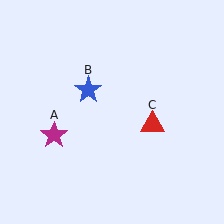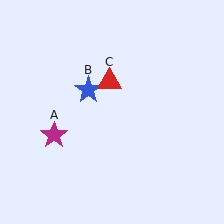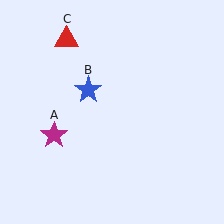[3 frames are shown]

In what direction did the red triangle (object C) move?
The red triangle (object C) moved up and to the left.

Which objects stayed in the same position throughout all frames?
Magenta star (object A) and blue star (object B) remained stationary.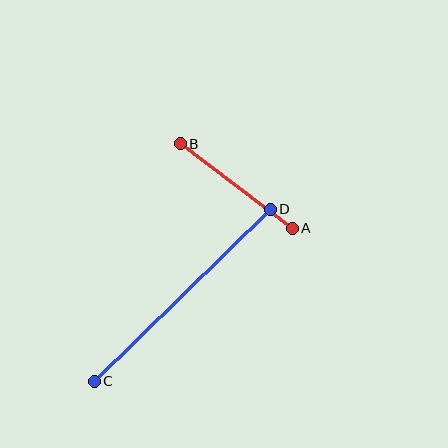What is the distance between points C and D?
The distance is approximately 246 pixels.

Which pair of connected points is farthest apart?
Points C and D are farthest apart.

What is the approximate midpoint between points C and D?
The midpoint is at approximately (182, 295) pixels.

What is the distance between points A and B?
The distance is approximately 140 pixels.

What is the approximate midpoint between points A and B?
The midpoint is at approximately (236, 186) pixels.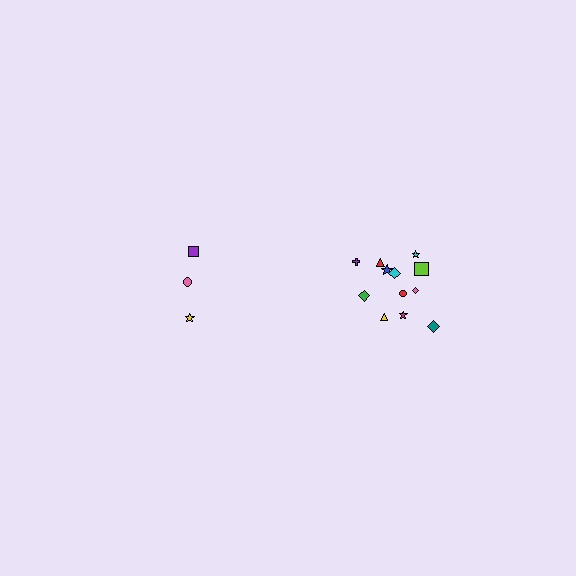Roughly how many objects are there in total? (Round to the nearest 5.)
Roughly 15 objects in total.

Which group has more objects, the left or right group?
The right group.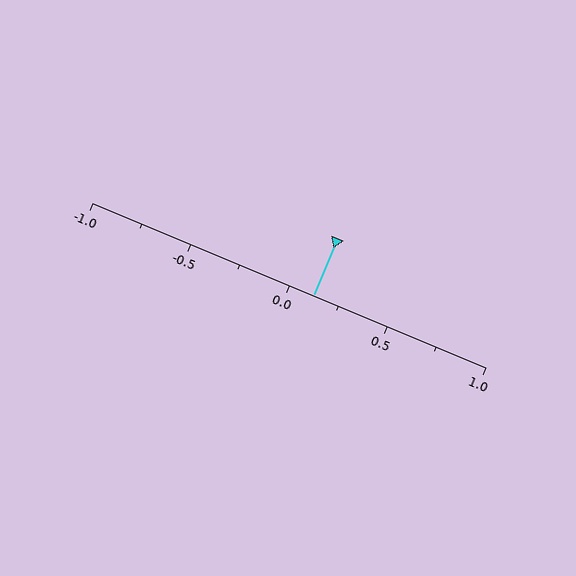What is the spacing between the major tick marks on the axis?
The major ticks are spaced 0.5 apart.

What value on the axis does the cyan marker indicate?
The marker indicates approximately 0.12.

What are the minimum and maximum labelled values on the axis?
The axis runs from -1.0 to 1.0.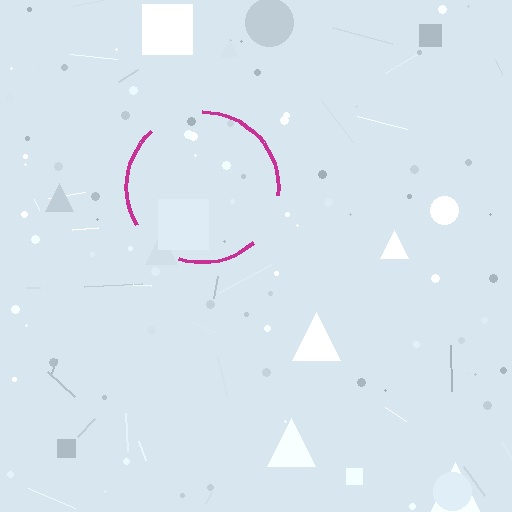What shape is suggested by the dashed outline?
The dashed outline suggests a circle.